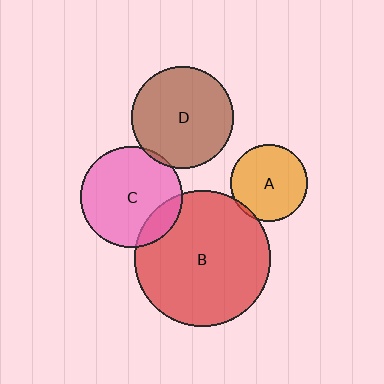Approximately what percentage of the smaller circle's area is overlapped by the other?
Approximately 5%.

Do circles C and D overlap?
Yes.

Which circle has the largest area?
Circle B (red).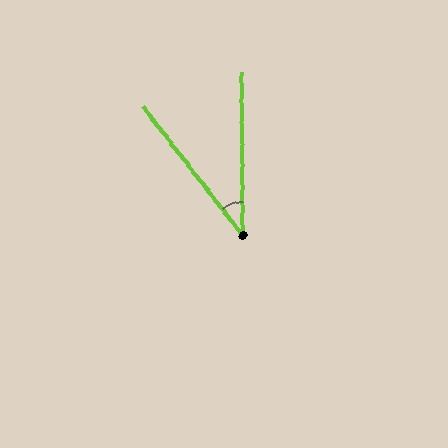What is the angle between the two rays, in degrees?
Approximately 37 degrees.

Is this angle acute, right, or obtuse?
It is acute.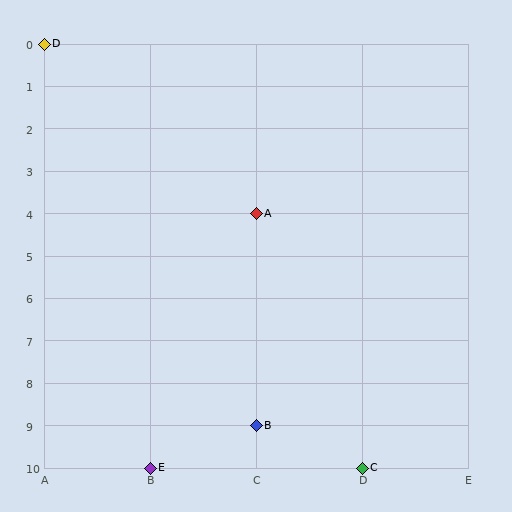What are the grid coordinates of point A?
Point A is at grid coordinates (C, 4).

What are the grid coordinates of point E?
Point E is at grid coordinates (B, 10).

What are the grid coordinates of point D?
Point D is at grid coordinates (A, 0).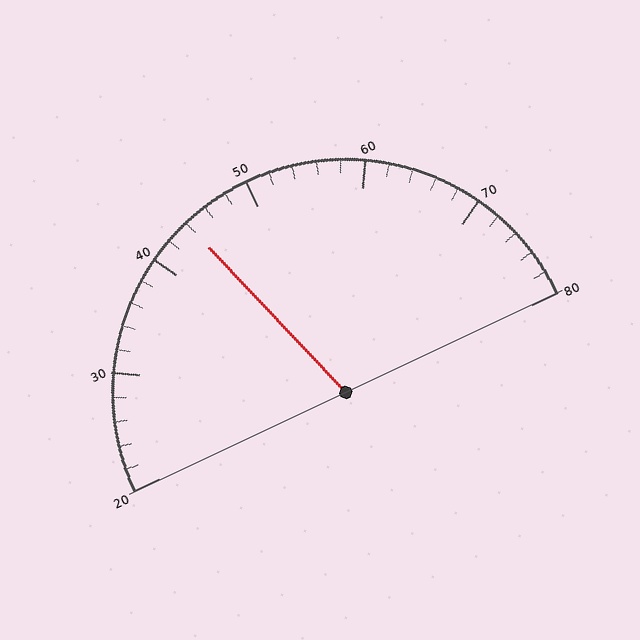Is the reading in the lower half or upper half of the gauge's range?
The reading is in the lower half of the range (20 to 80).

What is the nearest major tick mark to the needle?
The nearest major tick mark is 40.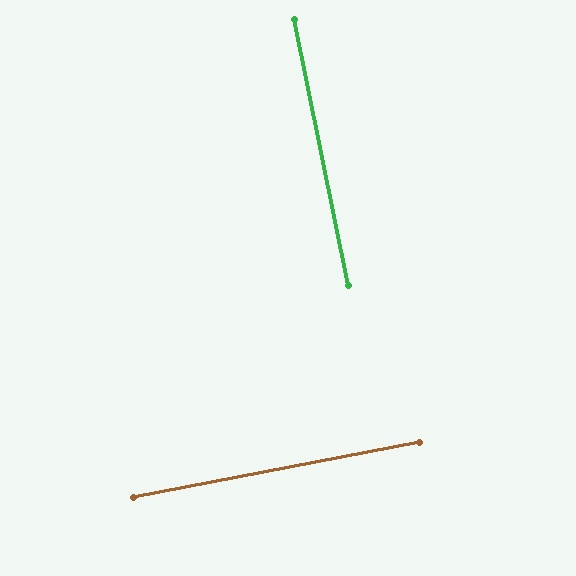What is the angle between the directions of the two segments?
Approximately 90 degrees.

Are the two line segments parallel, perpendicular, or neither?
Perpendicular — they meet at approximately 90°.